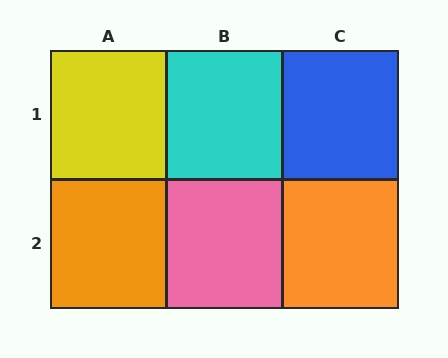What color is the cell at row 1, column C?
Blue.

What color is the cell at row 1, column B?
Cyan.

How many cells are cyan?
1 cell is cyan.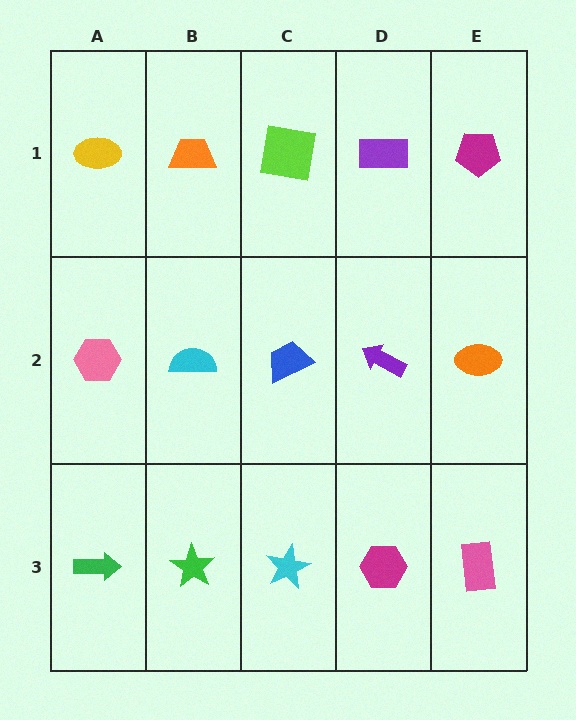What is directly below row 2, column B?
A green star.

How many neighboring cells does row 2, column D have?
4.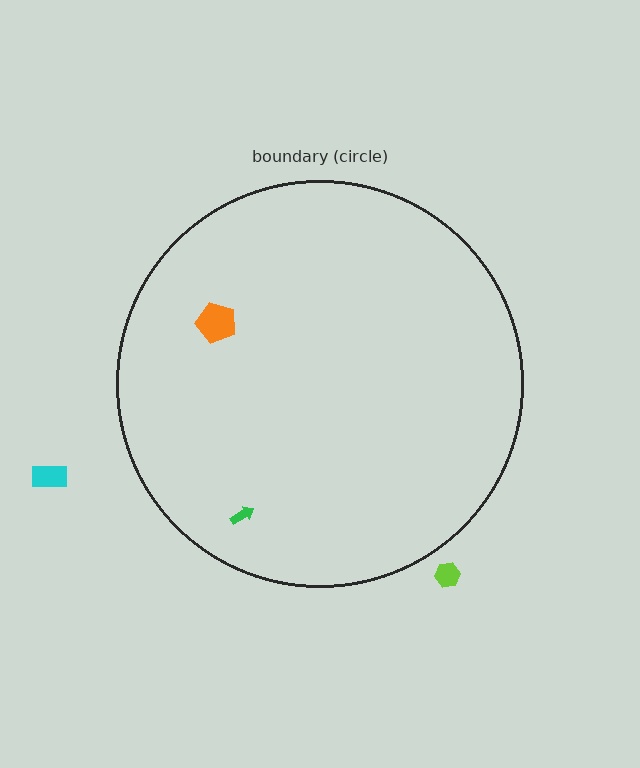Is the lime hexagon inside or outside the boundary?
Outside.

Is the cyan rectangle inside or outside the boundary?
Outside.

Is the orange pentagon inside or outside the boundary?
Inside.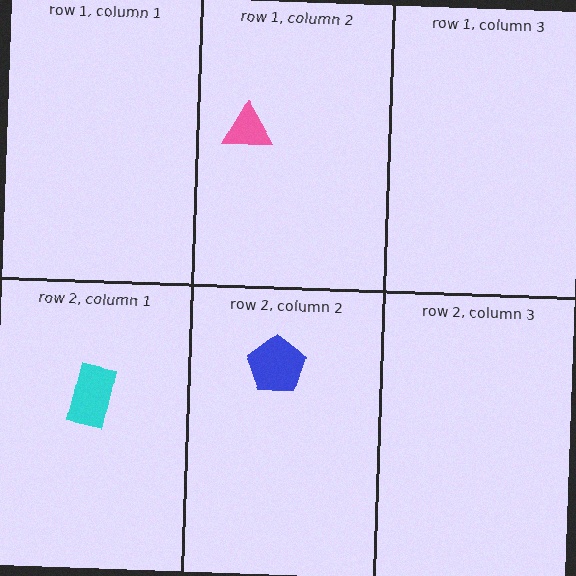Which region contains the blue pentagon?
The row 2, column 2 region.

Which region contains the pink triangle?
The row 1, column 2 region.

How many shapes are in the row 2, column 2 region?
1.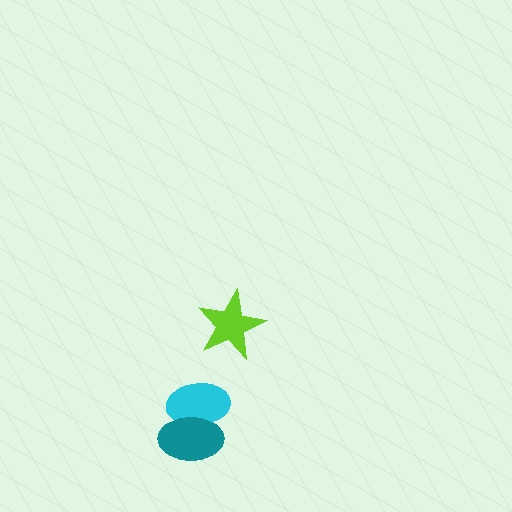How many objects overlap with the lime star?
0 objects overlap with the lime star.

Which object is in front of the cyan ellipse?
The teal ellipse is in front of the cyan ellipse.